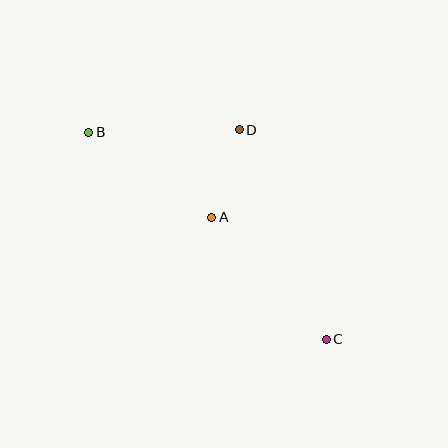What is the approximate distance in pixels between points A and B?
The distance between A and B is approximately 149 pixels.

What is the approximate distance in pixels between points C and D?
The distance between C and D is approximately 227 pixels.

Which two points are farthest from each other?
Points B and C are farthest from each other.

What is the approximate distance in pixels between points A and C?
The distance between A and C is approximately 167 pixels.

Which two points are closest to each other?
Points A and D are closest to each other.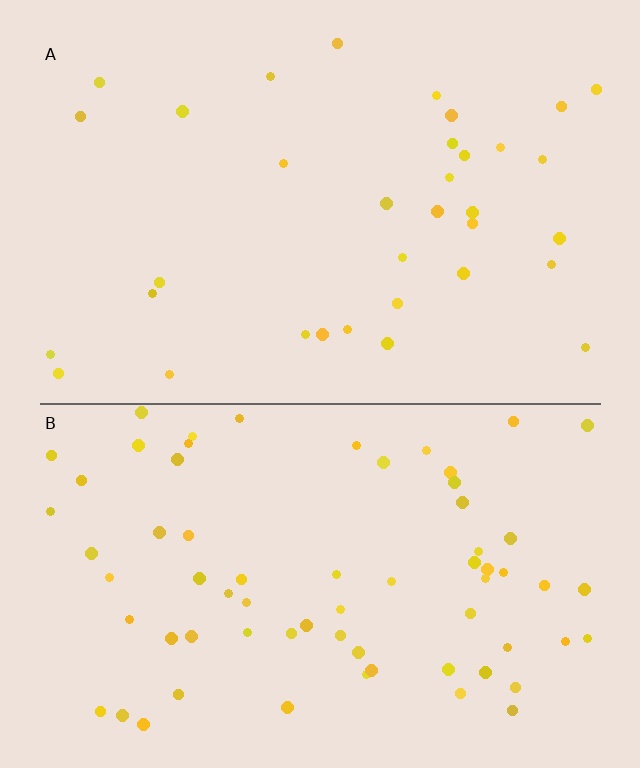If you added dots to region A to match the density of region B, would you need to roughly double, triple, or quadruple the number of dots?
Approximately double.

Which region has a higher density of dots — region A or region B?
B (the bottom).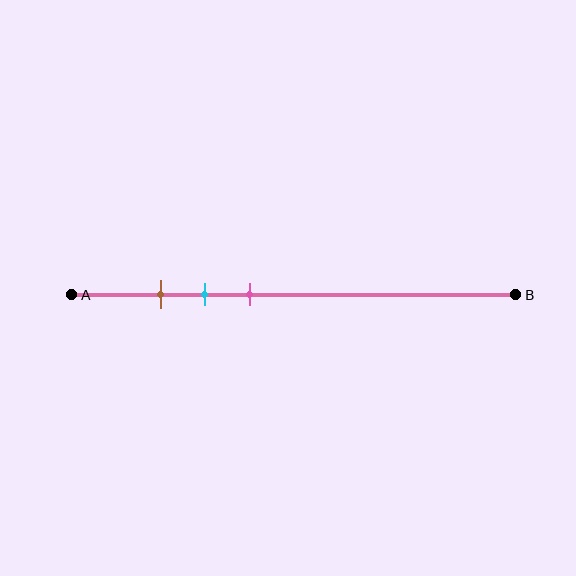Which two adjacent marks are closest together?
The brown and cyan marks are the closest adjacent pair.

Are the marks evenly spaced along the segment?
Yes, the marks are approximately evenly spaced.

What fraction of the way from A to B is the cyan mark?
The cyan mark is approximately 30% (0.3) of the way from A to B.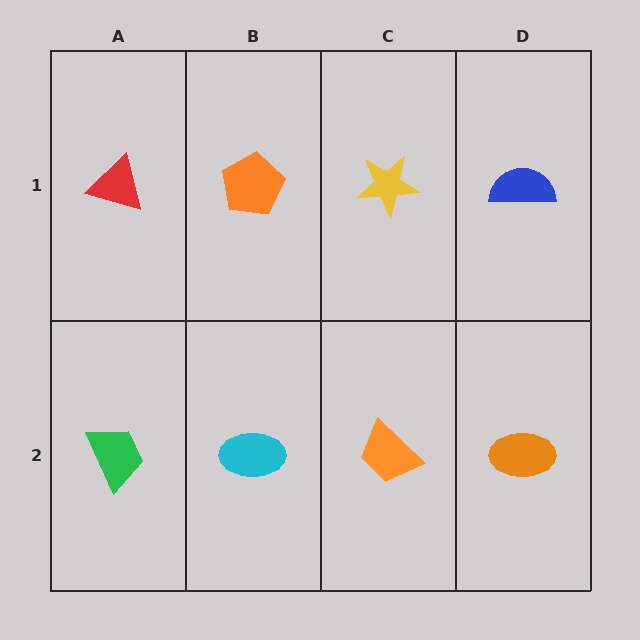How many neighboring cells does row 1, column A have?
2.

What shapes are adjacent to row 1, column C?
An orange trapezoid (row 2, column C), an orange pentagon (row 1, column B), a blue semicircle (row 1, column D).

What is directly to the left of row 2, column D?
An orange trapezoid.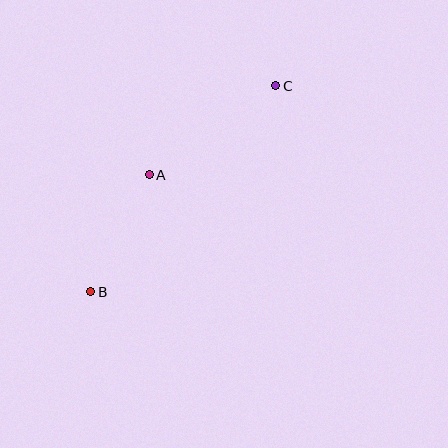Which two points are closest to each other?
Points A and B are closest to each other.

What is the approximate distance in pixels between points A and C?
The distance between A and C is approximately 155 pixels.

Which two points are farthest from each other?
Points B and C are farthest from each other.